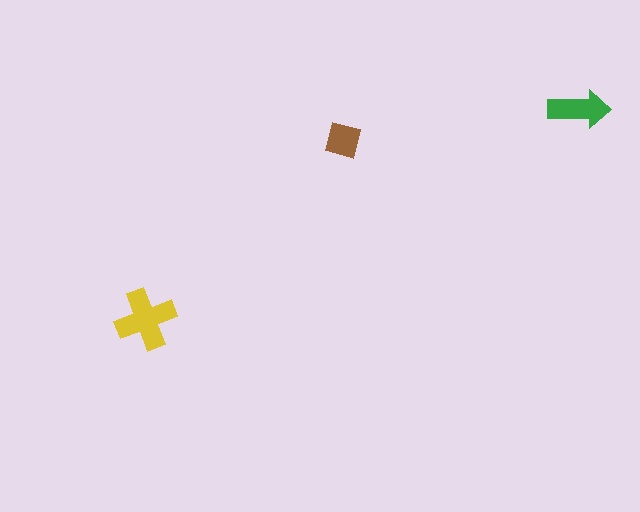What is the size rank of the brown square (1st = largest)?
3rd.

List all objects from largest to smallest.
The yellow cross, the green arrow, the brown square.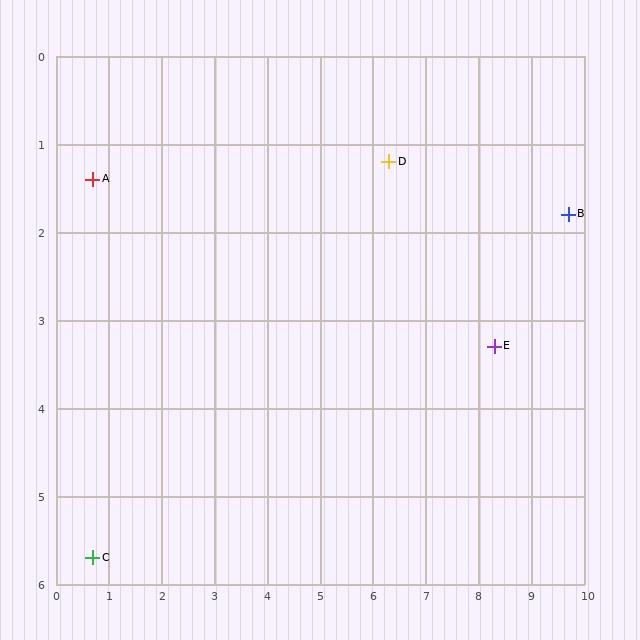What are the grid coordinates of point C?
Point C is at approximately (0.7, 5.7).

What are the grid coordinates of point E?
Point E is at approximately (8.3, 3.3).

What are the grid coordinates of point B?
Point B is at approximately (9.7, 1.8).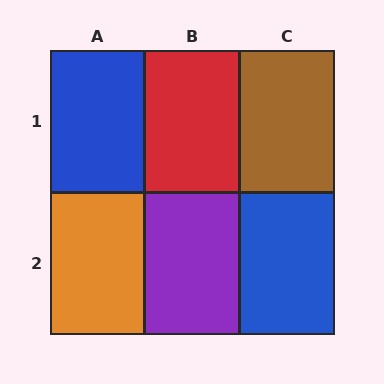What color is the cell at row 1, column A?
Blue.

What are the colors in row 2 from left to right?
Orange, purple, blue.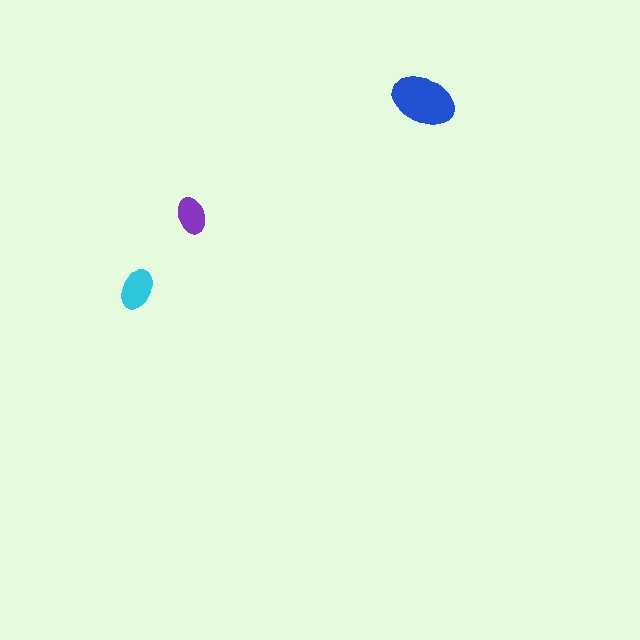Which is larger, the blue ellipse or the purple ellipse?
The blue one.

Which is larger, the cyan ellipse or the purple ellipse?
The cyan one.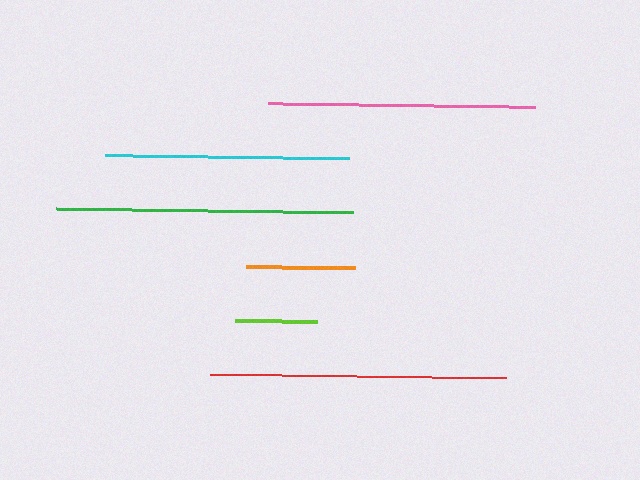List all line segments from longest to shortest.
From longest to shortest: green, red, pink, cyan, orange, lime.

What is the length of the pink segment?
The pink segment is approximately 267 pixels long.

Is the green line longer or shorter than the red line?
The green line is longer than the red line.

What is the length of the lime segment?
The lime segment is approximately 82 pixels long.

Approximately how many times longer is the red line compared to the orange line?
The red line is approximately 2.7 times the length of the orange line.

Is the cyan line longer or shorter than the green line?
The green line is longer than the cyan line.